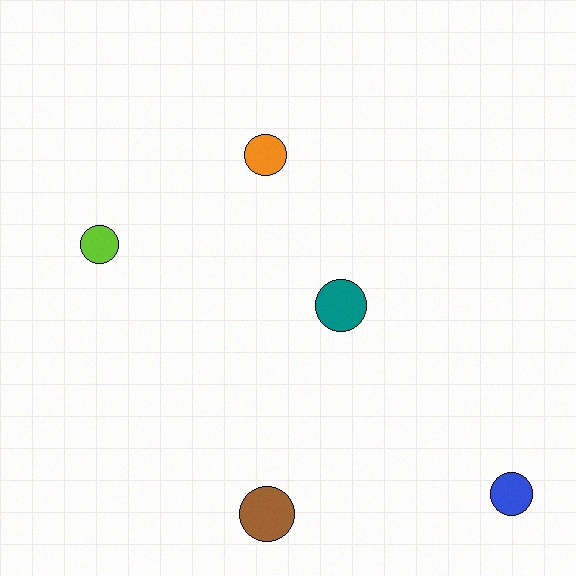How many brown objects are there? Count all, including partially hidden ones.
There is 1 brown object.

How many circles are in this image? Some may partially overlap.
There are 5 circles.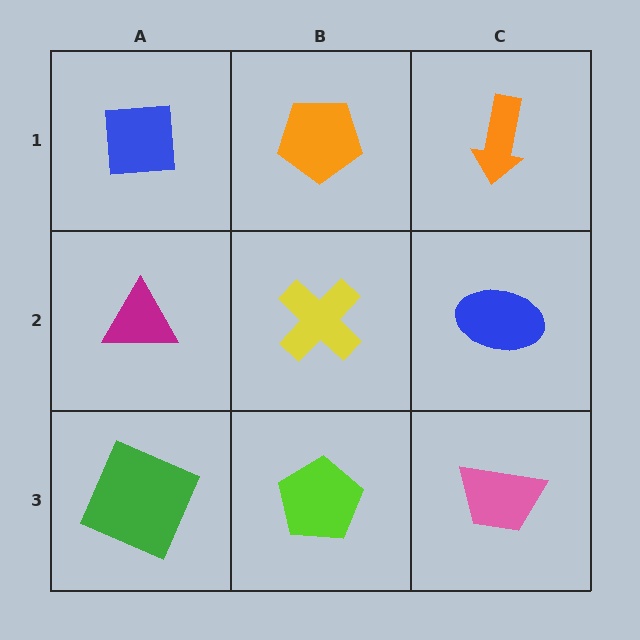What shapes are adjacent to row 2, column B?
An orange pentagon (row 1, column B), a lime pentagon (row 3, column B), a magenta triangle (row 2, column A), a blue ellipse (row 2, column C).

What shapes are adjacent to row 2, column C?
An orange arrow (row 1, column C), a pink trapezoid (row 3, column C), a yellow cross (row 2, column B).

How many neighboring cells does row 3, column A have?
2.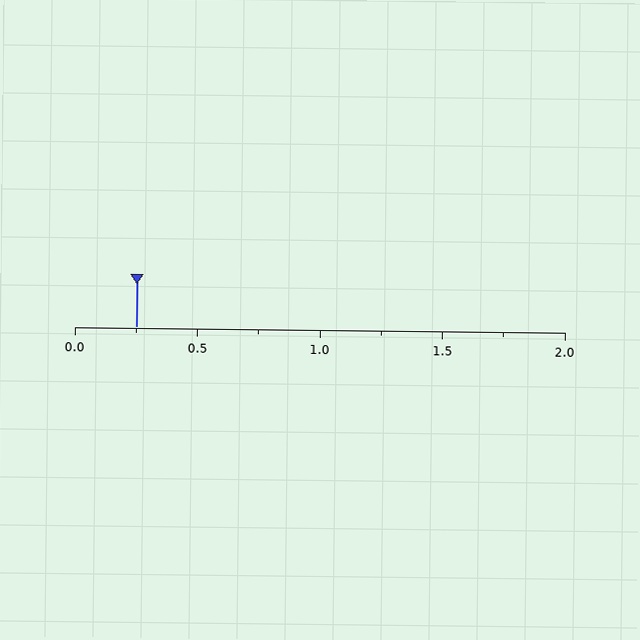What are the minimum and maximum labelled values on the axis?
The axis runs from 0.0 to 2.0.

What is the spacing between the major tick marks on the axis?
The major ticks are spaced 0.5 apart.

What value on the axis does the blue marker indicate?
The marker indicates approximately 0.25.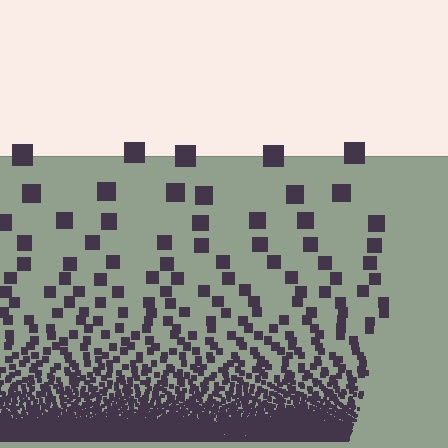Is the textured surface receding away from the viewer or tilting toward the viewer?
The surface appears to tilt toward the viewer. Texture elements get larger and sparser toward the top.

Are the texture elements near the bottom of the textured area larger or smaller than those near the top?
Smaller. The gradient is inverted — elements near the bottom are smaller and denser.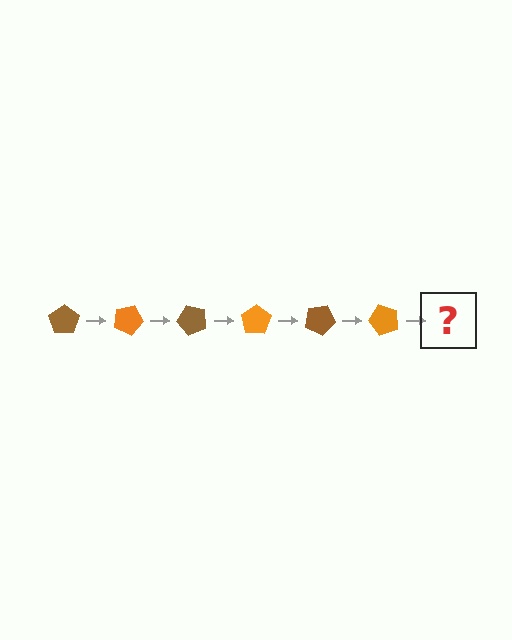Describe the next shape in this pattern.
It should be a brown pentagon, rotated 150 degrees from the start.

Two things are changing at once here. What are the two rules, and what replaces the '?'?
The two rules are that it rotates 25 degrees each step and the color cycles through brown and orange. The '?' should be a brown pentagon, rotated 150 degrees from the start.